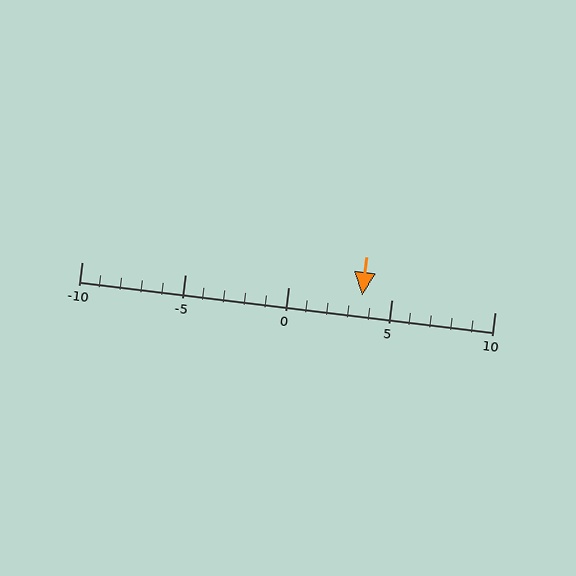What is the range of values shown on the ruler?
The ruler shows values from -10 to 10.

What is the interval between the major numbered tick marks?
The major tick marks are spaced 5 units apart.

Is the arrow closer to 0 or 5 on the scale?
The arrow is closer to 5.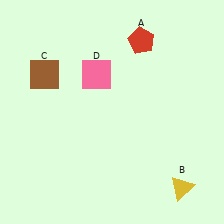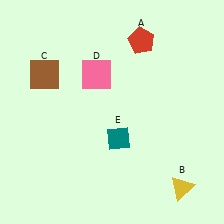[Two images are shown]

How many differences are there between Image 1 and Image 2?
There is 1 difference between the two images.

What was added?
A teal diamond (E) was added in Image 2.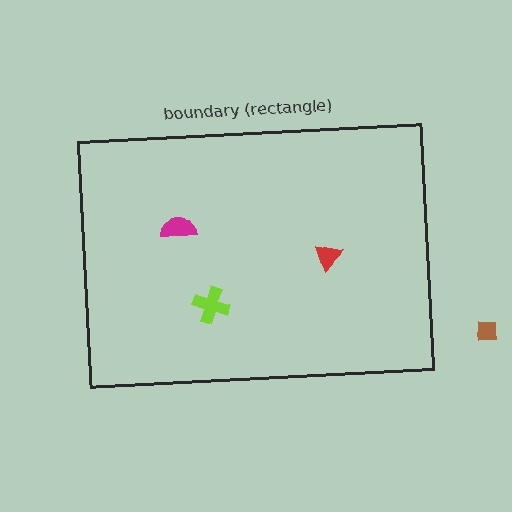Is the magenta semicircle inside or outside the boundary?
Inside.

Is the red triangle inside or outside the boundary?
Inside.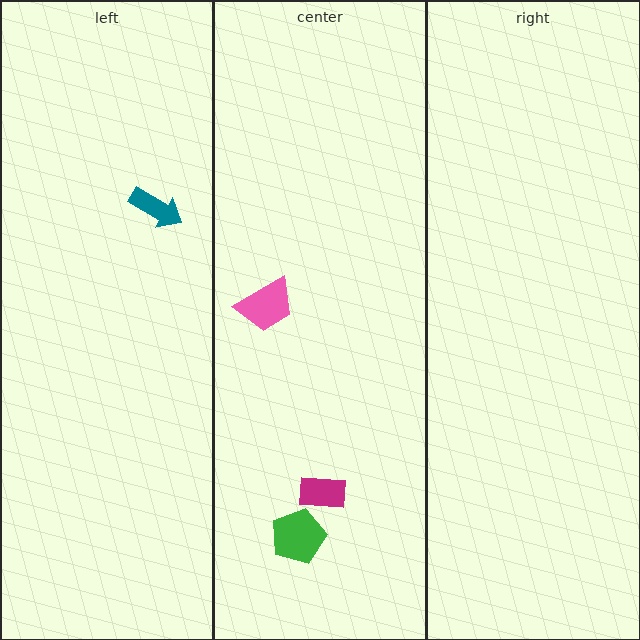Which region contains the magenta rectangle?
The center region.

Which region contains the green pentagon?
The center region.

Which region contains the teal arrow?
The left region.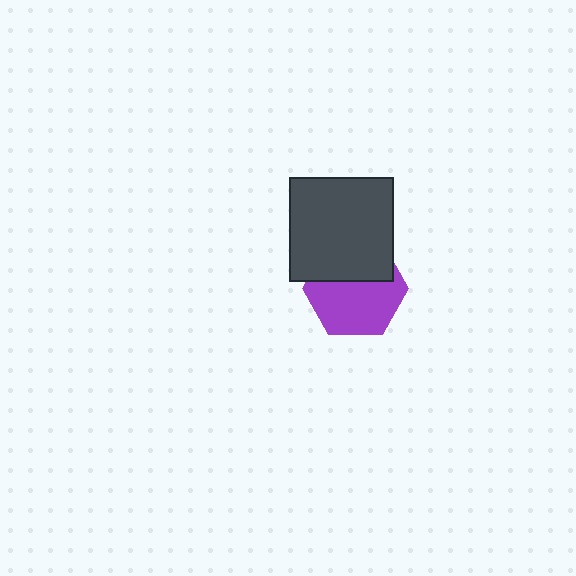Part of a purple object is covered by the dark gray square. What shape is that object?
It is a hexagon.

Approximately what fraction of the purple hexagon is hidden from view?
Roughly 39% of the purple hexagon is hidden behind the dark gray square.